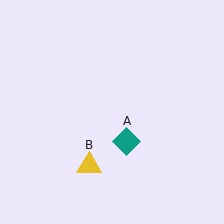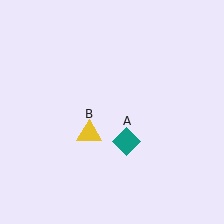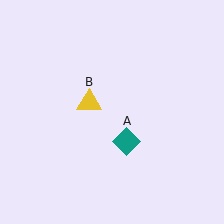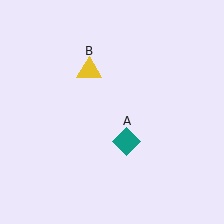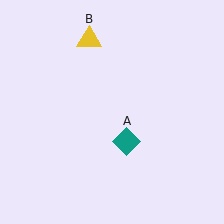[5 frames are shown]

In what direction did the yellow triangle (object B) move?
The yellow triangle (object B) moved up.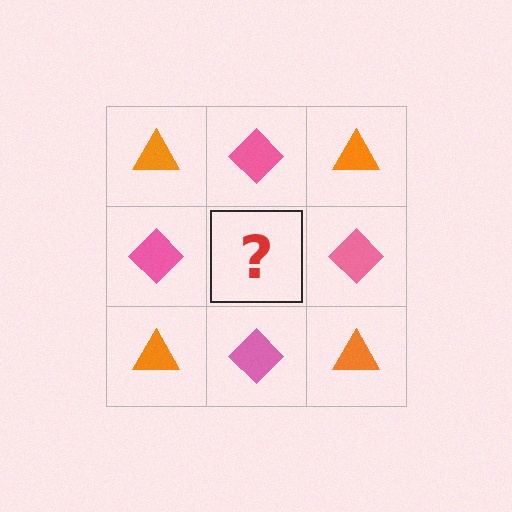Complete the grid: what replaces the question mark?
The question mark should be replaced with an orange triangle.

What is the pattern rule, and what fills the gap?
The rule is that it alternates orange triangle and pink diamond in a checkerboard pattern. The gap should be filled with an orange triangle.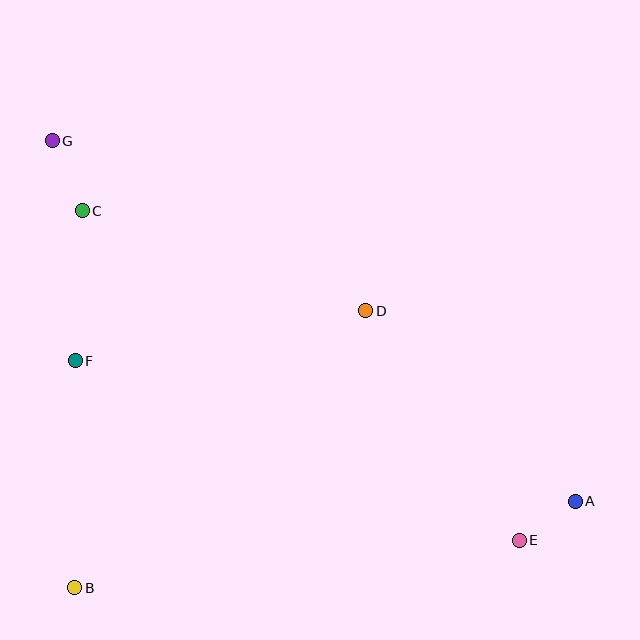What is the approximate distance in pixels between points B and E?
The distance between B and E is approximately 447 pixels.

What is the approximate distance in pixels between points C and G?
The distance between C and G is approximately 76 pixels.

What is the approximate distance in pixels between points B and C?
The distance between B and C is approximately 377 pixels.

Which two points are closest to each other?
Points A and E are closest to each other.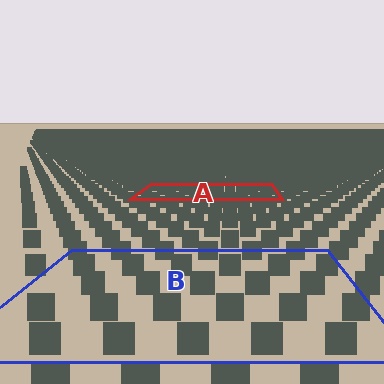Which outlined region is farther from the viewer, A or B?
Region A is farther from the viewer — the texture elements inside it appear smaller and more densely packed.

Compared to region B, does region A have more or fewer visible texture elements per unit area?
Region A has more texture elements per unit area — they are packed more densely because it is farther away.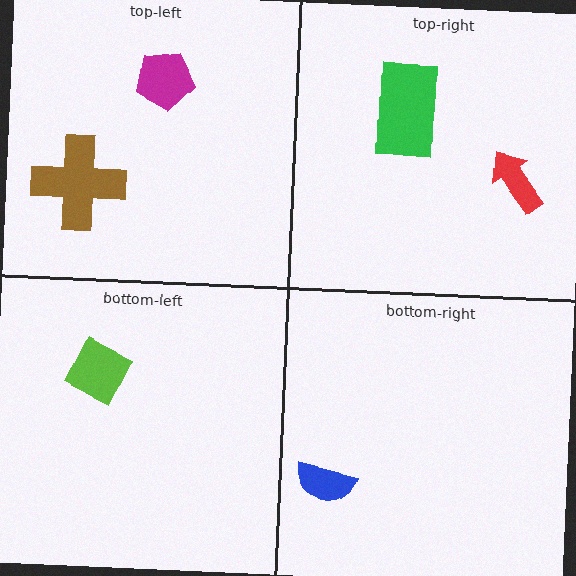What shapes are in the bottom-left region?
The lime diamond.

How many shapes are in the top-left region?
2.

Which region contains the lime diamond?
The bottom-left region.